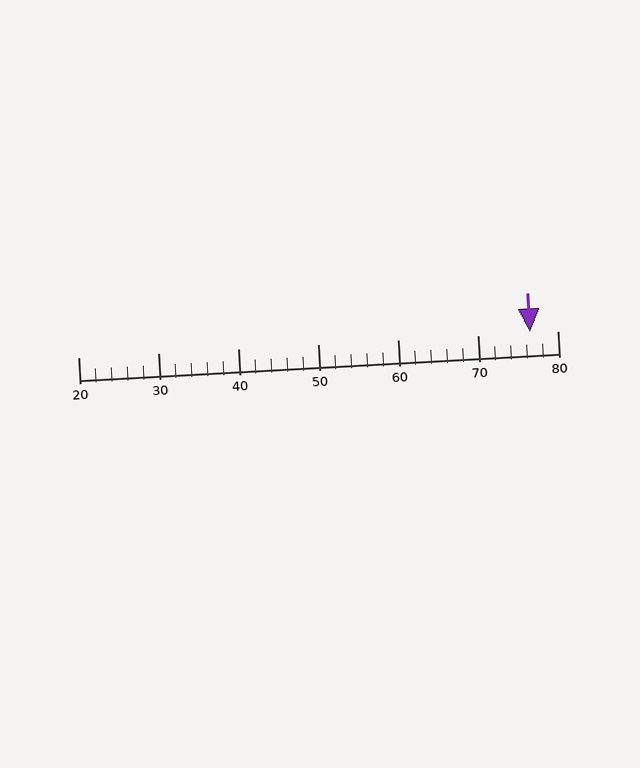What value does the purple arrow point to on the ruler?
The purple arrow points to approximately 76.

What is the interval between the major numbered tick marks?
The major tick marks are spaced 10 units apart.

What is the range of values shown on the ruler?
The ruler shows values from 20 to 80.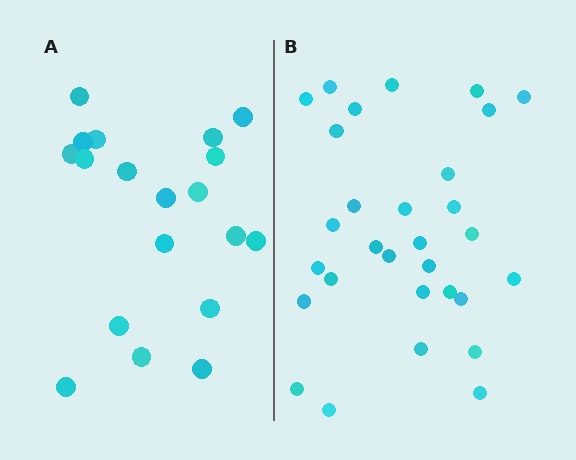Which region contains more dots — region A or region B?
Region B (the right region) has more dots.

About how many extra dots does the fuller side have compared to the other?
Region B has roughly 12 or so more dots than region A.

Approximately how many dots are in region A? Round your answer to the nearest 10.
About 20 dots. (The exact count is 19, which rounds to 20.)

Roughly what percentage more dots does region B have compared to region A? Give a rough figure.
About 60% more.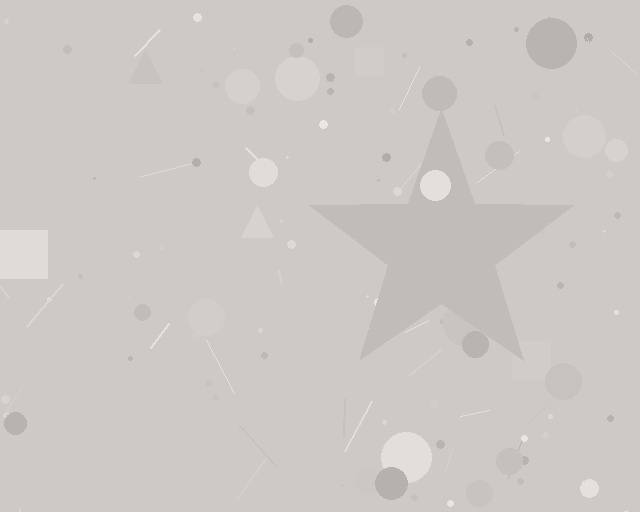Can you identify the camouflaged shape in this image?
The camouflaged shape is a star.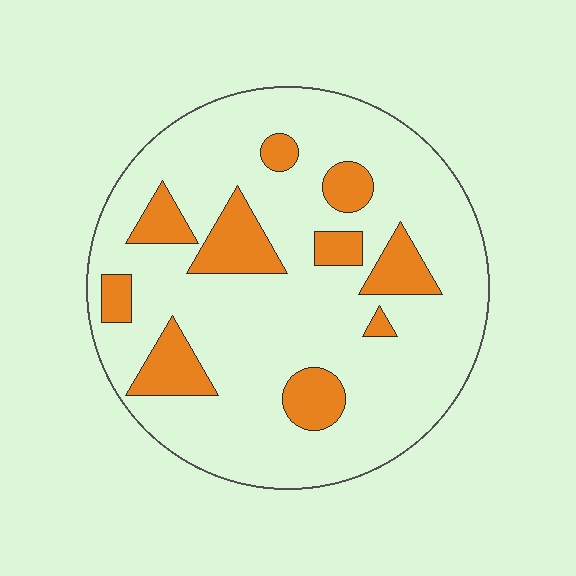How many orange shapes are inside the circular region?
10.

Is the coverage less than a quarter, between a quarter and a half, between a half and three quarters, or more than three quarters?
Less than a quarter.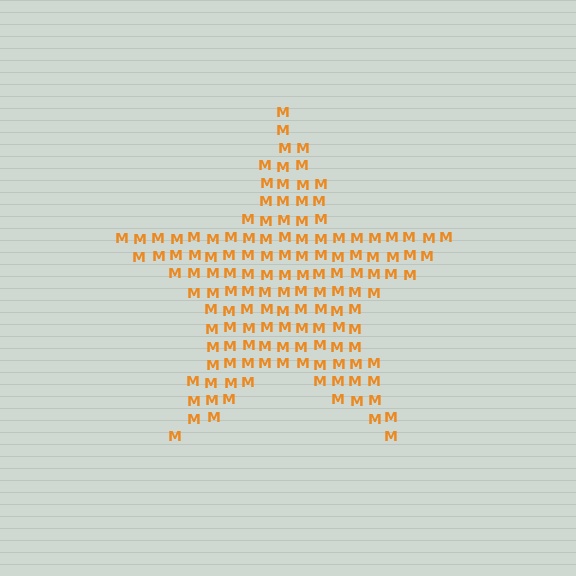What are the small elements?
The small elements are letter M's.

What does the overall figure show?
The overall figure shows a star.